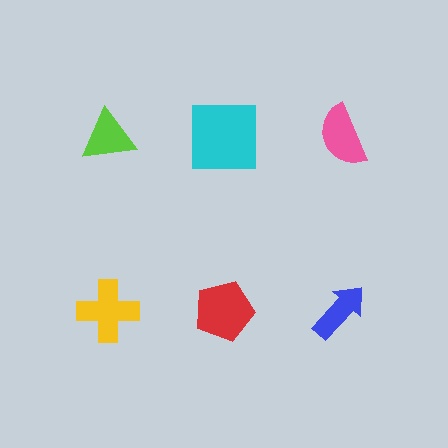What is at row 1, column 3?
A pink semicircle.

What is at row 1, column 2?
A cyan square.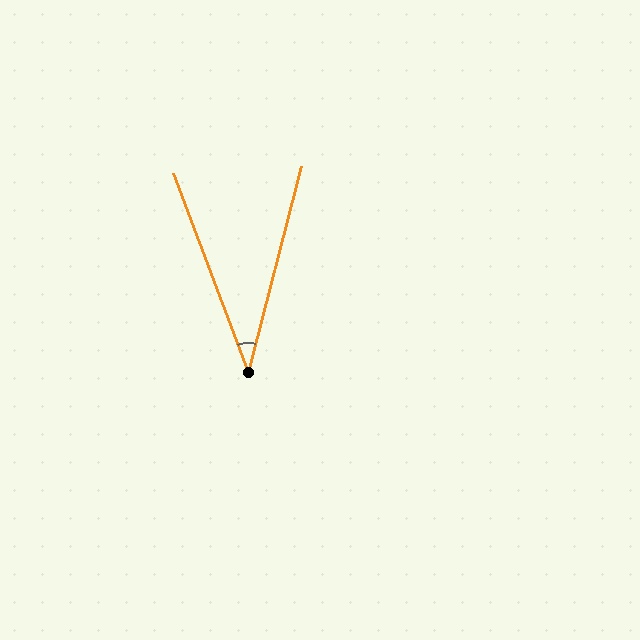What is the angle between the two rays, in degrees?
Approximately 35 degrees.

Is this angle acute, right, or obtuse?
It is acute.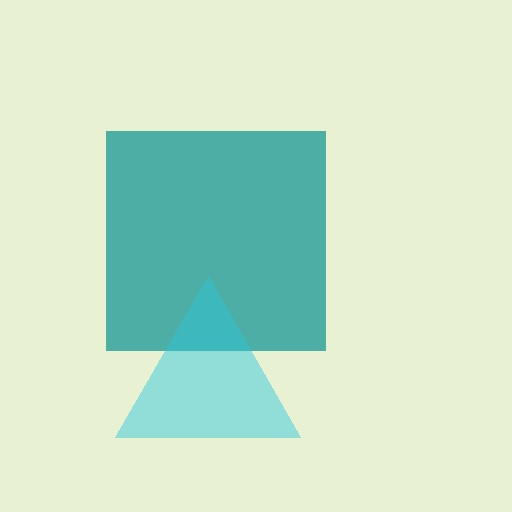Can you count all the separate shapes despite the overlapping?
Yes, there are 2 separate shapes.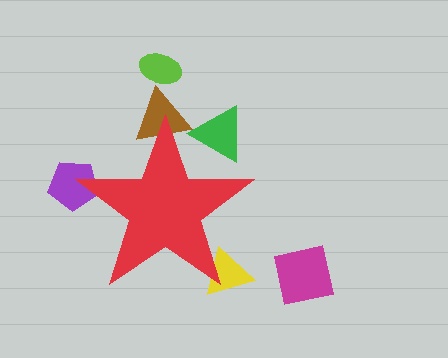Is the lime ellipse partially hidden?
No, the lime ellipse is fully visible.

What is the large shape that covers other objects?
A red star.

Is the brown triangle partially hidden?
Yes, the brown triangle is partially hidden behind the red star.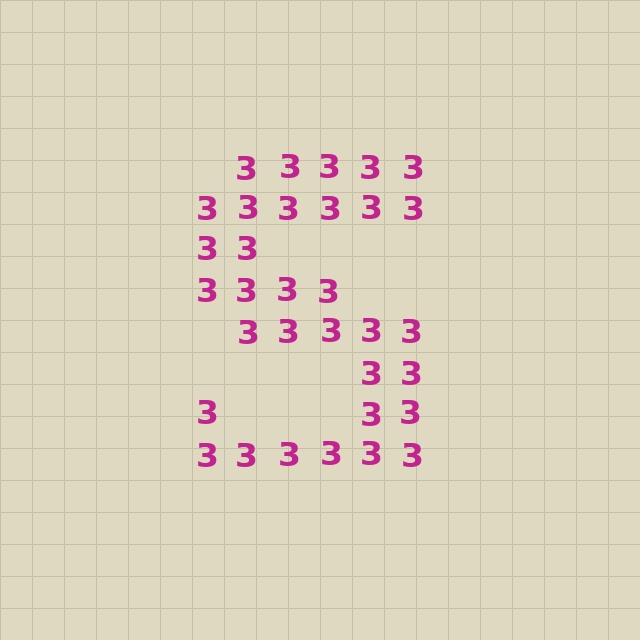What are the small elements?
The small elements are digit 3's.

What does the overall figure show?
The overall figure shows the letter S.